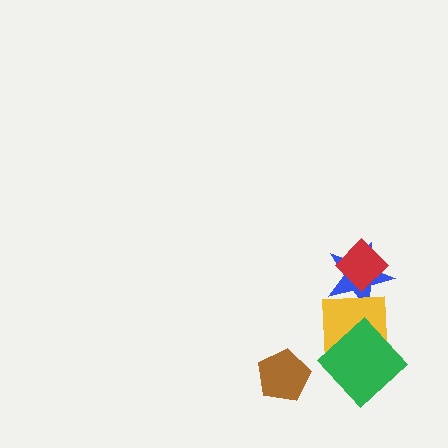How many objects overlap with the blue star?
2 objects overlap with the blue star.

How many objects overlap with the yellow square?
2 objects overlap with the yellow square.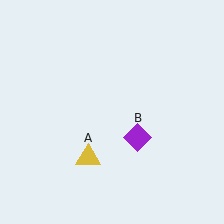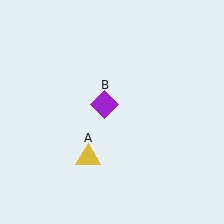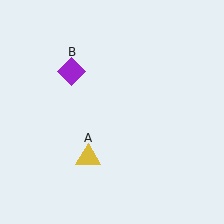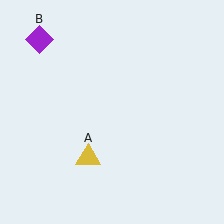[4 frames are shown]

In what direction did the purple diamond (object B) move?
The purple diamond (object B) moved up and to the left.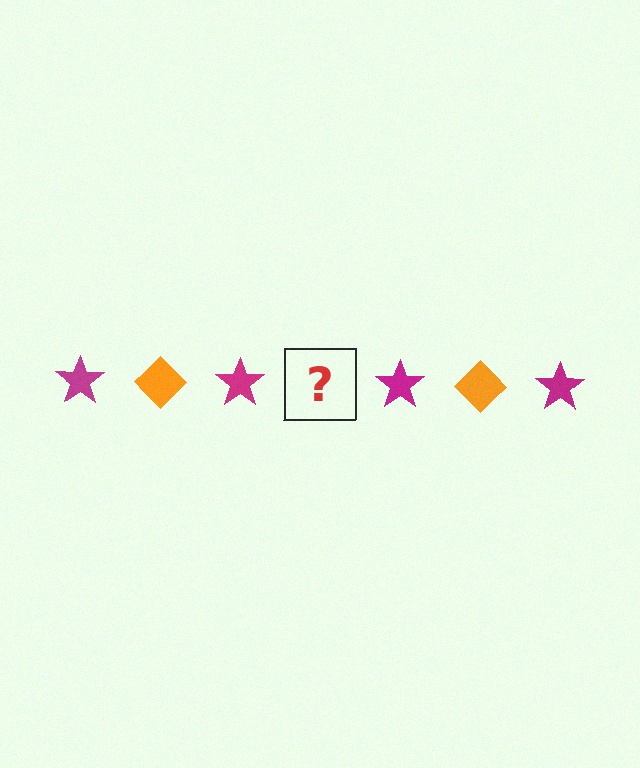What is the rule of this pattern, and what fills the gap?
The rule is that the pattern alternates between magenta star and orange diamond. The gap should be filled with an orange diamond.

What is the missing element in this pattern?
The missing element is an orange diamond.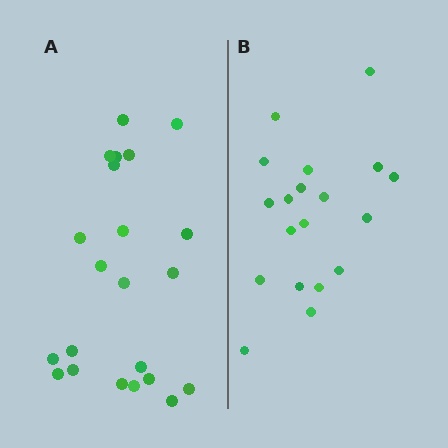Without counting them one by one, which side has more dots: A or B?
Region A (the left region) has more dots.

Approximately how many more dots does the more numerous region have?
Region A has just a few more — roughly 2 or 3 more dots than region B.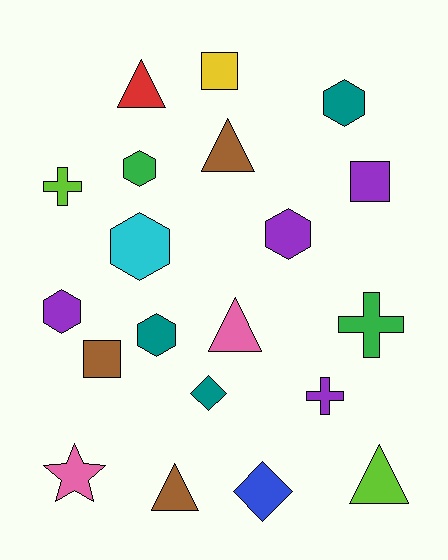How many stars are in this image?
There is 1 star.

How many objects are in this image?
There are 20 objects.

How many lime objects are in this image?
There are 2 lime objects.